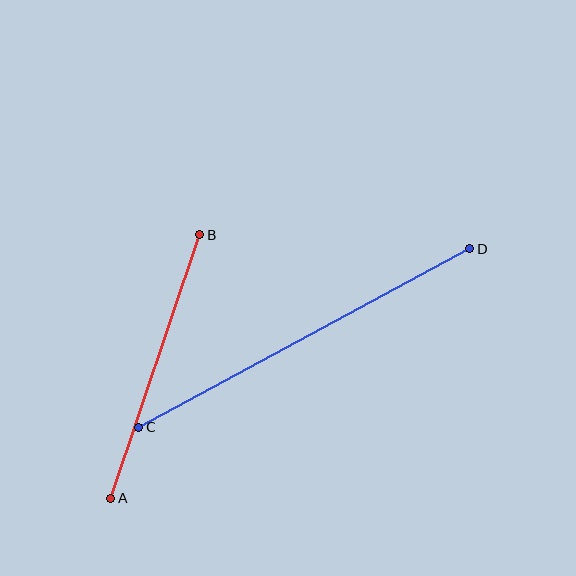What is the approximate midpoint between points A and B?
The midpoint is at approximately (155, 367) pixels.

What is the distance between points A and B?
The distance is approximately 278 pixels.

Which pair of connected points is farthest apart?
Points C and D are farthest apart.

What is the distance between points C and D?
The distance is approximately 376 pixels.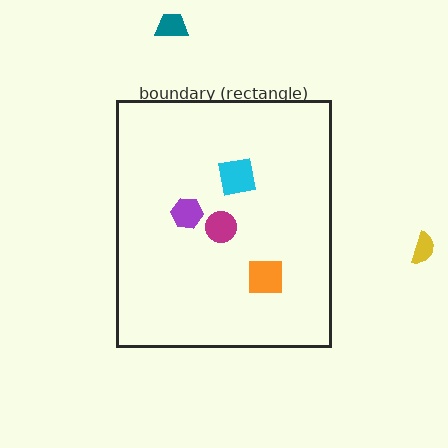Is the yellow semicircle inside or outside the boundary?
Outside.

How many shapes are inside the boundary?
4 inside, 2 outside.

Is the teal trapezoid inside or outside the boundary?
Outside.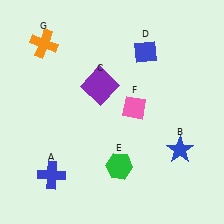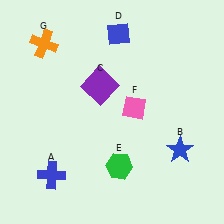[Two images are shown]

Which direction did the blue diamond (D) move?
The blue diamond (D) moved left.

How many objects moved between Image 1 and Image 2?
1 object moved between the two images.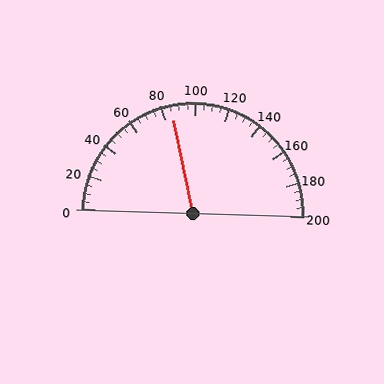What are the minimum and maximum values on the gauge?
The gauge ranges from 0 to 200.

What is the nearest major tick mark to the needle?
The nearest major tick mark is 80.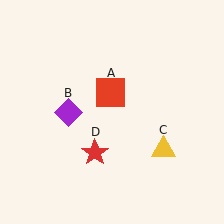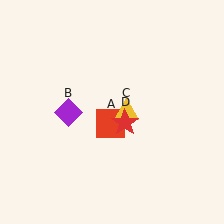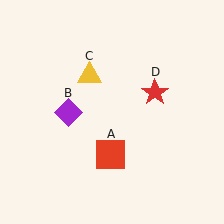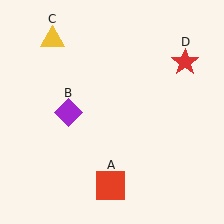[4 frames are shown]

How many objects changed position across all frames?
3 objects changed position: red square (object A), yellow triangle (object C), red star (object D).